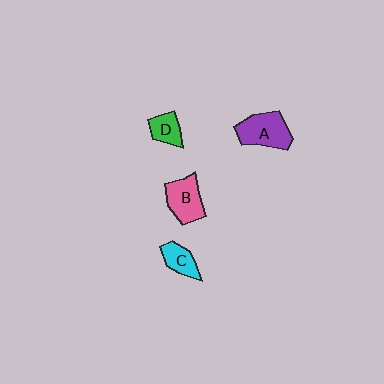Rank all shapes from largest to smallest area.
From largest to smallest: A (purple), B (pink), C (cyan), D (green).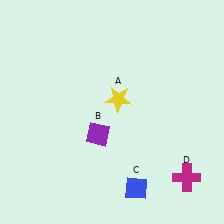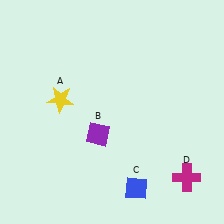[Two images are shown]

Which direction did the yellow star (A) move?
The yellow star (A) moved left.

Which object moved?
The yellow star (A) moved left.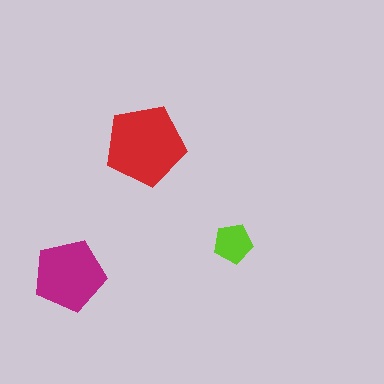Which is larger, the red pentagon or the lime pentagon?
The red one.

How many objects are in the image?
There are 3 objects in the image.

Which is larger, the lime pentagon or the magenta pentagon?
The magenta one.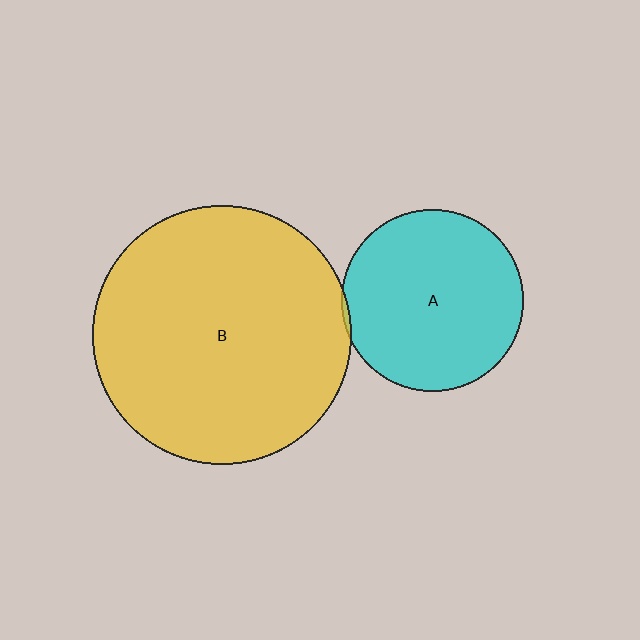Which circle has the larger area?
Circle B (yellow).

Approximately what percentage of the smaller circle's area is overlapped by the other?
Approximately 5%.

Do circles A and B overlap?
Yes.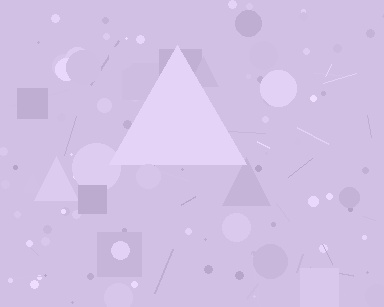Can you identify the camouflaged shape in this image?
The camouflaged shape is a triangle.